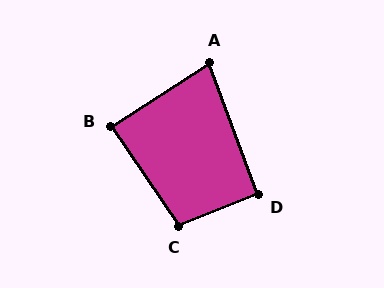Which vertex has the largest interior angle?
C, at approximately 103 degrees.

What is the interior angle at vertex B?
Approximately 89 degrees (approximately right).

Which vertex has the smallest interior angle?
A, at approximately 77 degrees.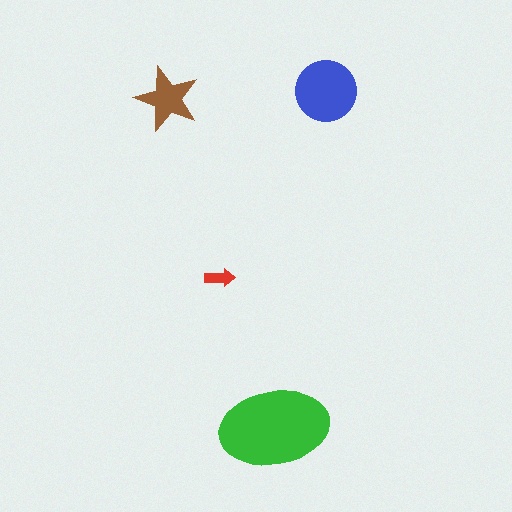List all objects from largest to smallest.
The green ellipse, the blue circle, the brown star, the red arrow.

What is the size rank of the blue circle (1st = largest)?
2nd.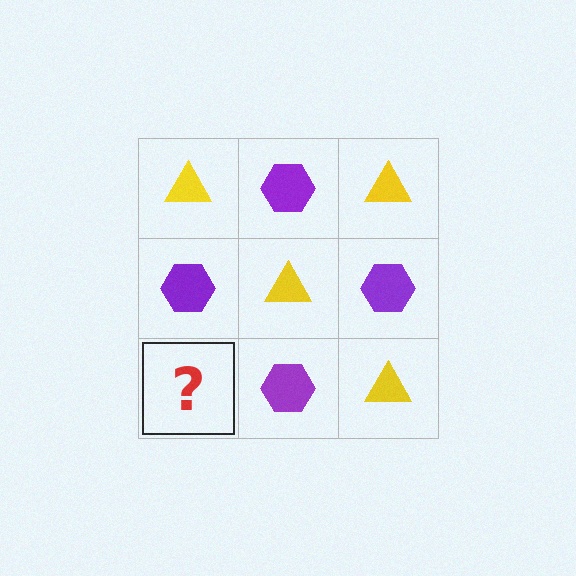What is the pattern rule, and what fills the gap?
The rule is that it alternates yellow triangle and purple hexagon in a checkerboard pattern. The gap should be filled with a yellow triangle.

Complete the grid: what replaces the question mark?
The question mark should be replaced with a yellow triangle.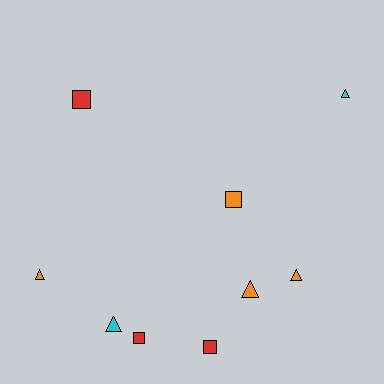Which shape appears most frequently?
Triangle, with 5 objects.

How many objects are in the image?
There are 9 objects.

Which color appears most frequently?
Orange, with 4 objects.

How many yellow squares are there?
There are no yellow squares.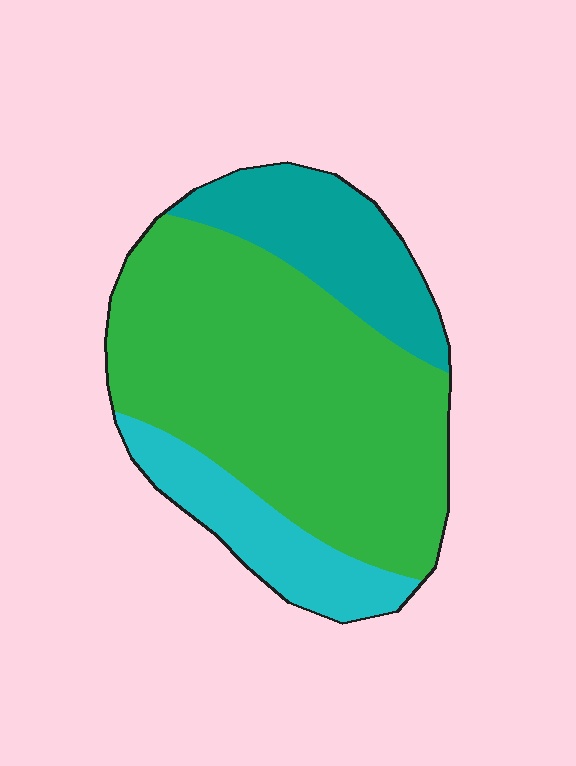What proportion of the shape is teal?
Teal covers around 20% of the shape.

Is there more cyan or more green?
Green.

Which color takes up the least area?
Cyan, at roughly 15%.